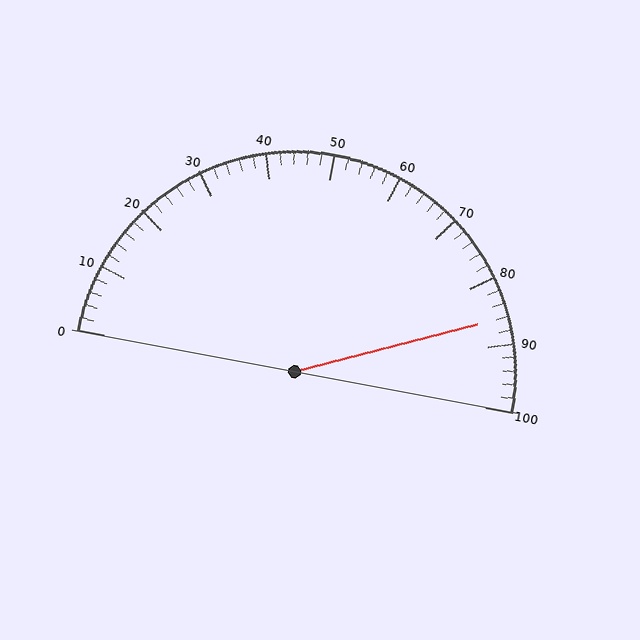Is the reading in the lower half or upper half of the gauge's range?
The reading is in the upper half of the range (0 to 100).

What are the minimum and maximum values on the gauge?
The gauge ranges from 0 to 100.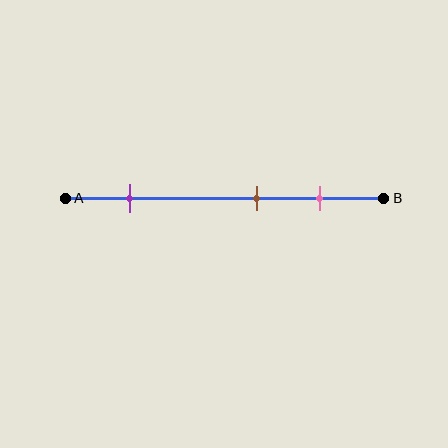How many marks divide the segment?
There are 3 marks dividing the segment.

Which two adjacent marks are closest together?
The brown and pink marks are the closest adjacent pair.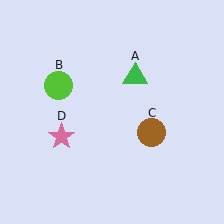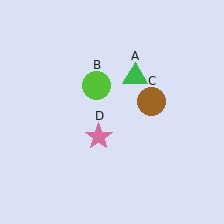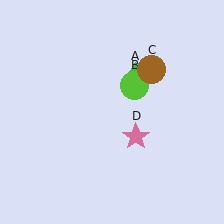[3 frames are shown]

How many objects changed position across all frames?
3 objects changed position: lime circle (object B), brown circle (object C), pink star (object D).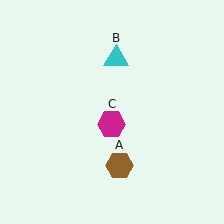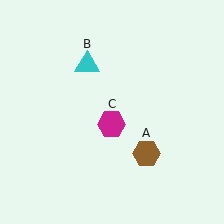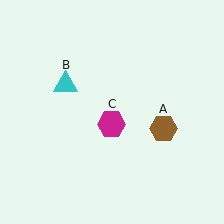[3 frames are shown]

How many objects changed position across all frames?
2 objects changed position: brown hexagon (object A), cyan triangle (object B).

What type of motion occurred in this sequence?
The brown hexagon (object A), cyan triangle (object B) rotated counterclockwise around the center of the scene.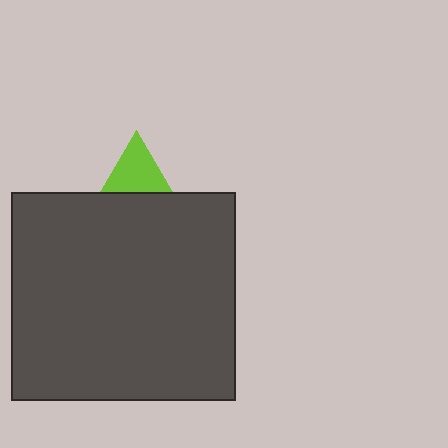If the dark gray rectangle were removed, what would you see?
You would see the complete lime triangle.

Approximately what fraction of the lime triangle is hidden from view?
Roughly 60% of the lime triangle is hidden behind the dark gray rectangle.